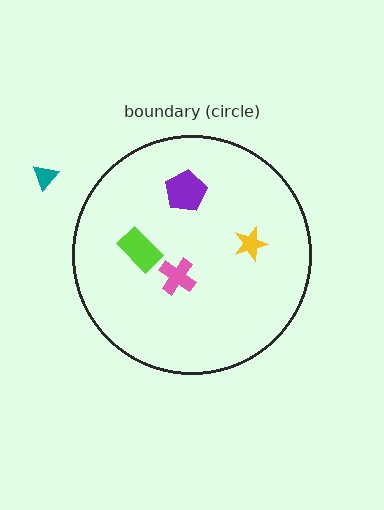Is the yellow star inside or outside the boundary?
Inside.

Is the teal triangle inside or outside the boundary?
Outside.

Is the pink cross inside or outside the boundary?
Inside.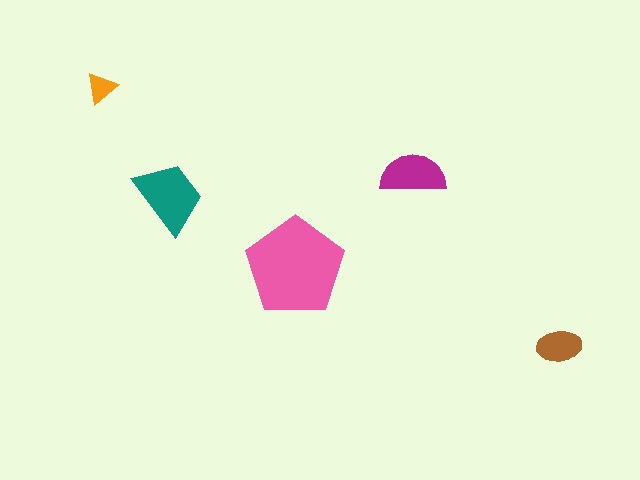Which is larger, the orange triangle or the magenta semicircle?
The magenta semicircle.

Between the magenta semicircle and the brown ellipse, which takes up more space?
The magenta semicircle.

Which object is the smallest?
The orange triangle.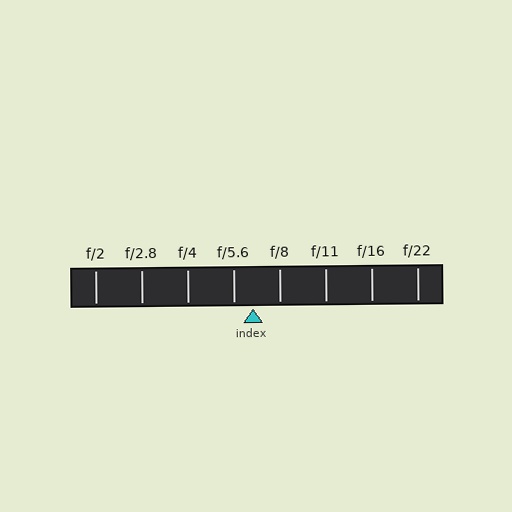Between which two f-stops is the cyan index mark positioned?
The index mark is between f/5.6 and f/8.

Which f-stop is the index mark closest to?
The index mark is closest to f/5.6.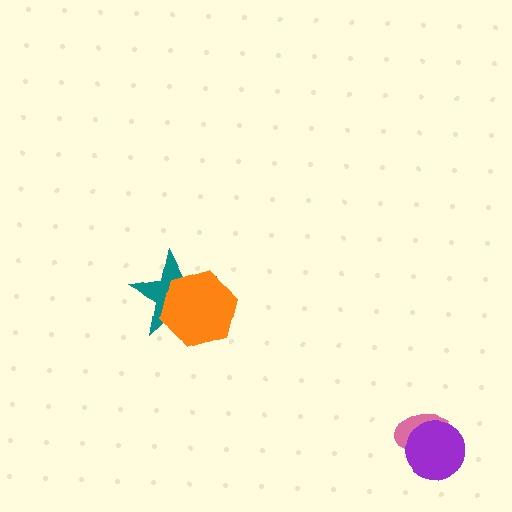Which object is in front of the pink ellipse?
The purple circle is in front of the pink ellipse.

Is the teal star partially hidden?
Yes, it is partially covered by another shape.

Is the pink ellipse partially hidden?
Yes, it is partially covered by another shape.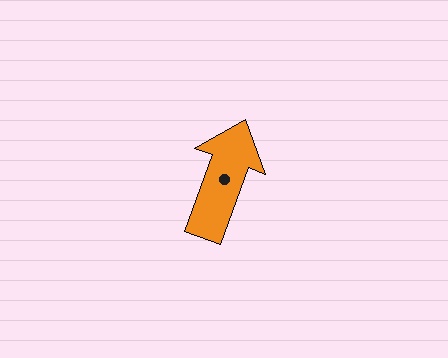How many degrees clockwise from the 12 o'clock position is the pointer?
Approximately 20 degrees.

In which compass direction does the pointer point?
North.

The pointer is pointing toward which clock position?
Roughly 1 o'clock.